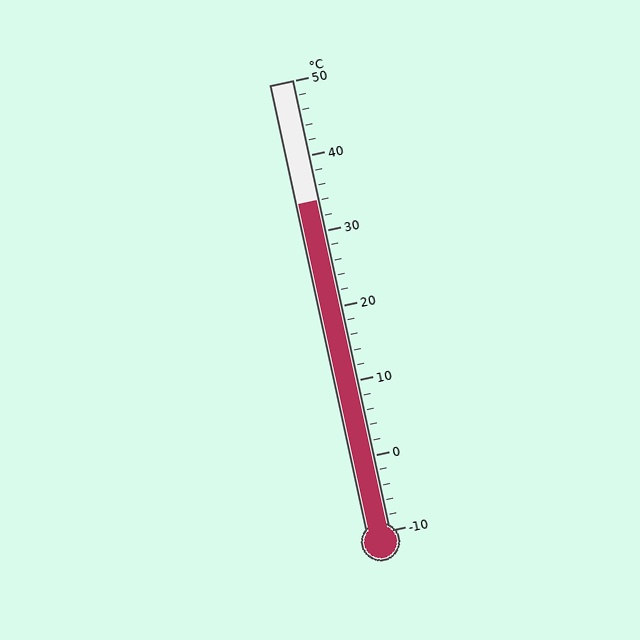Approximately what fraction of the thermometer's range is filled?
The thermometer is filled to approximately 75% of its range.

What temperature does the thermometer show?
The thermometer shows approximately 34°C.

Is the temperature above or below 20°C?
The temperature is above 20°C.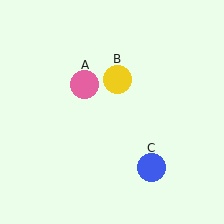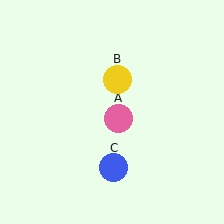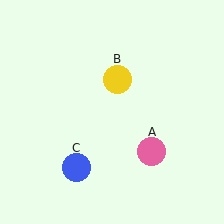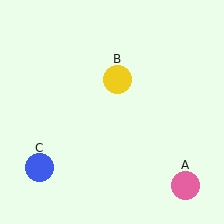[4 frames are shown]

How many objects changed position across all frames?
2 objects changed position: pink circle (object A), blue circle (object C).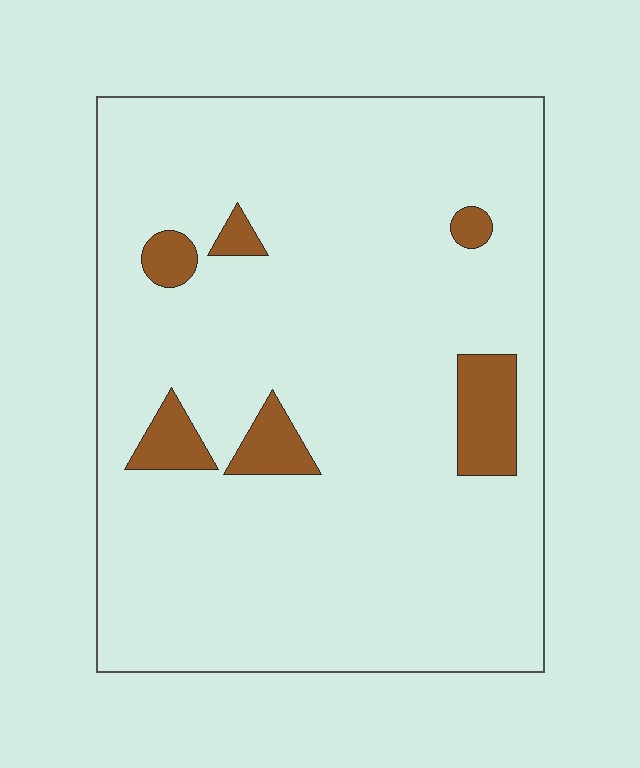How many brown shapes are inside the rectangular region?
6.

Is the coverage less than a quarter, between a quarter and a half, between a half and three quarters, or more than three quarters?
Less than a quarter.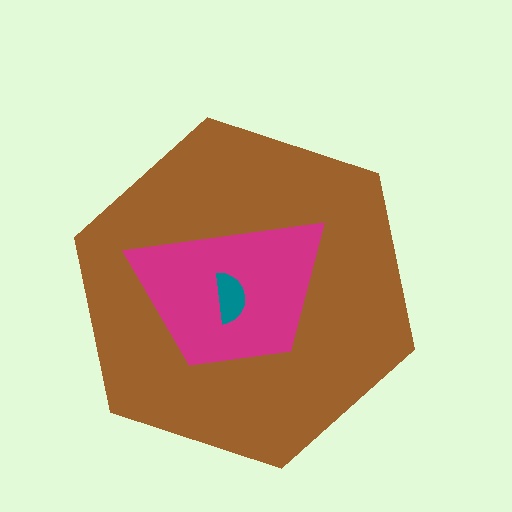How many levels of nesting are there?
3.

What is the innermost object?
The teal semicircle.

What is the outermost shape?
The brown hexagon.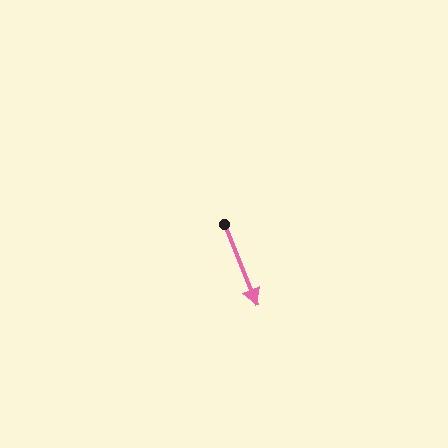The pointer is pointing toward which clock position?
Roughly 5 o'clock.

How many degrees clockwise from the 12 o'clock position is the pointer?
Approximately 158 degrees.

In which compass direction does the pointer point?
South.